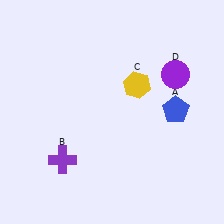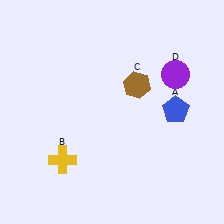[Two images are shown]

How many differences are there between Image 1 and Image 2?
There are 2 differences between the two images.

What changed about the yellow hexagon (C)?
In Image 1, C is yellow. In Image 2, it changed to brown.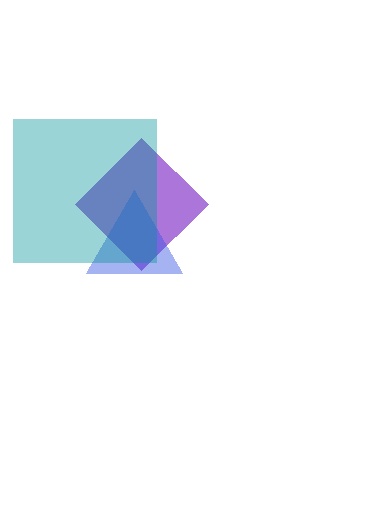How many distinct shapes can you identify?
There are 3 distinct shapes: a purple diamond, a blue triangle, a teal square.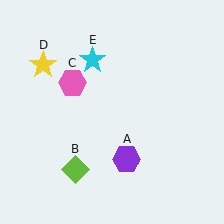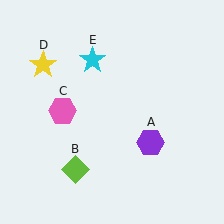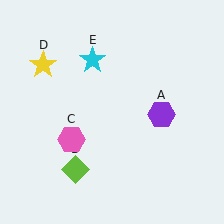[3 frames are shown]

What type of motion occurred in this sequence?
The purple hexagon (object A), pink hexagon (object C) rotated counterclockwise around the center of the scene.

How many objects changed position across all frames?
2 objects changed position: purple hexagon (object A), pink hexagon (object C).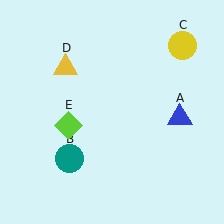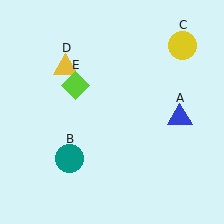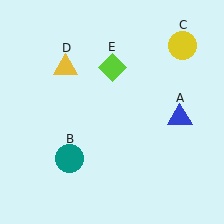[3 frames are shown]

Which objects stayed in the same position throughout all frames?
Blue triangle (object A) and teal circle (object B) and yellow circle (object C) and yellow triangle (object D) remained stationary.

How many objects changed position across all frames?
1 object changed position: lime diamond (object E).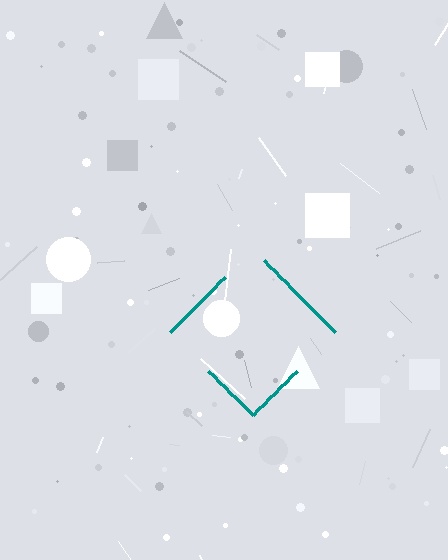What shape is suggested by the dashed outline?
The dashed outline suggests a diamond.